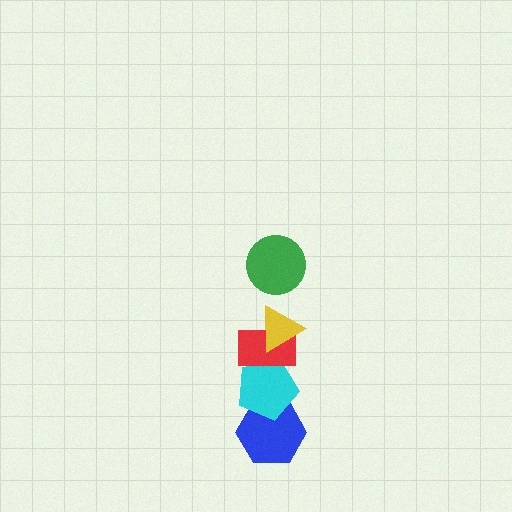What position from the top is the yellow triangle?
The yellow triangle is 2nd from the top.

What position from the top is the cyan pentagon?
The cyan pentagon is 4th from the top.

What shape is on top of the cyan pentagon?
The red rectangle is on top of the cyan pentagon.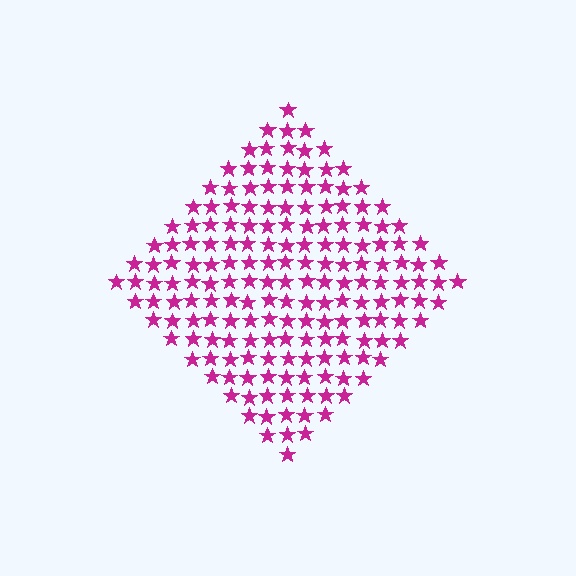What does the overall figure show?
The overall figure shows a diamond.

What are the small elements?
The small elements are stars.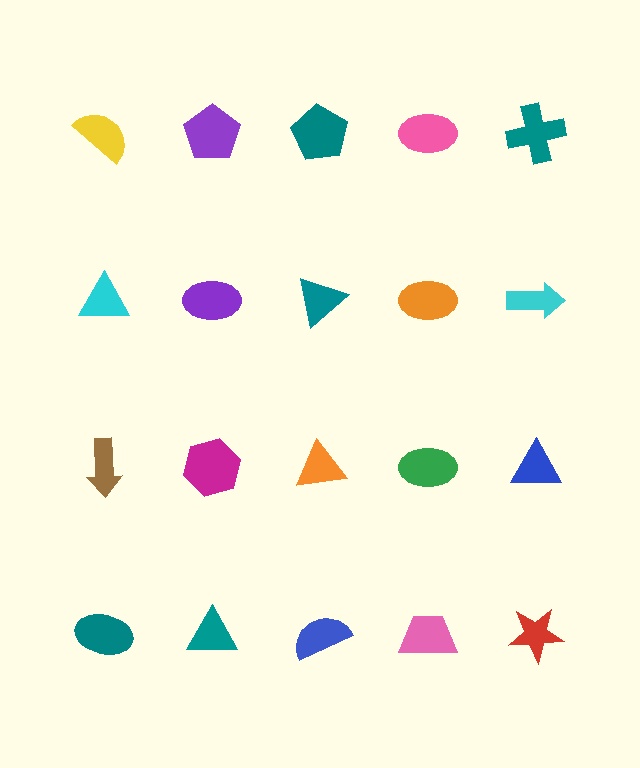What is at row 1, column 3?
A teal pentagon.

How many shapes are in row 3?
5 shapes.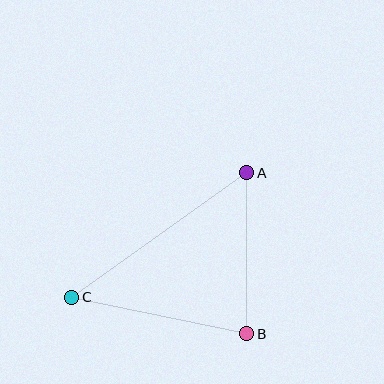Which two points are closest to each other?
Points A and B are closest to each other.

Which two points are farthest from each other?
Points A and C are farthest from each other.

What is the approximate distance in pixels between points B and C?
The distance between B and C is approximately 179 pixels.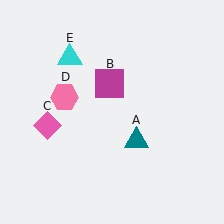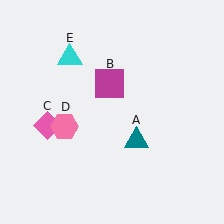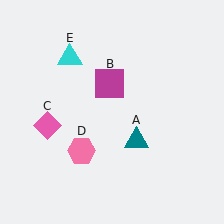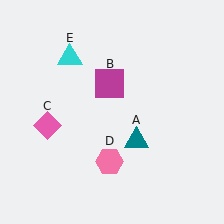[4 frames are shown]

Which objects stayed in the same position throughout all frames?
Teal triangle (object A) and magenta square (object B) and pink diamond (object C) and cyan triangle (object E) remained stationary.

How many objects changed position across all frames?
1 object changed position: pink hexagon (object D).